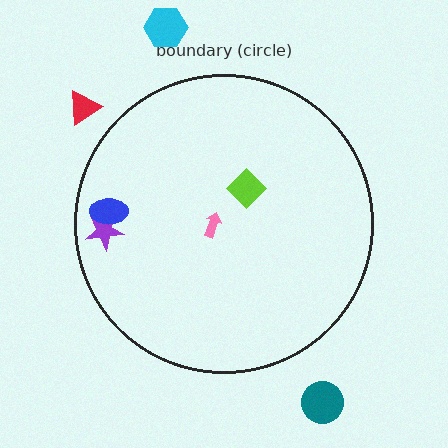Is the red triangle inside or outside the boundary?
Outside.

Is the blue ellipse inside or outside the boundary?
Inside.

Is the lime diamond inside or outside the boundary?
Inside.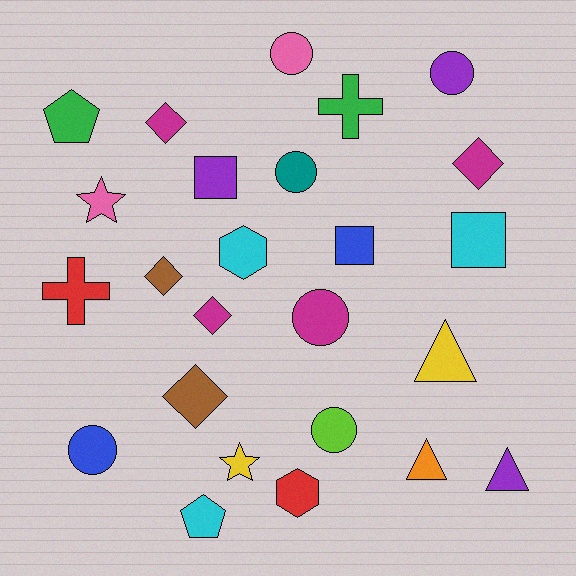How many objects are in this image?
There are 25 objects.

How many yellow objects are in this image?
There are 2 yellow objects.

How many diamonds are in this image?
There are 5 diamonds.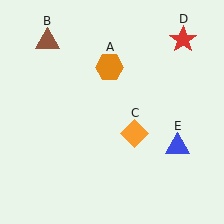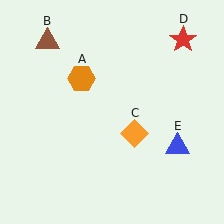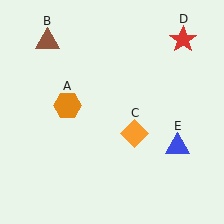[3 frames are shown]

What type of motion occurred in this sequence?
The orange hexagon (object A) rotated counterclockwise around the center of the scene.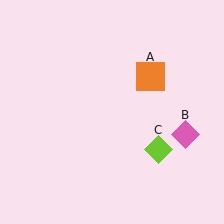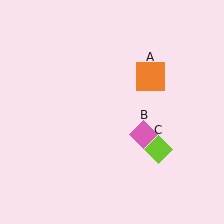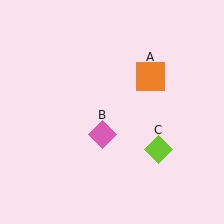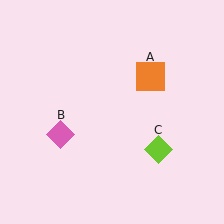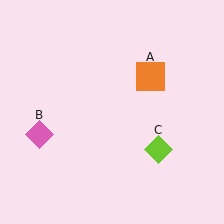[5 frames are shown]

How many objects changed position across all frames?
1 object changed position: pink diamond (object B).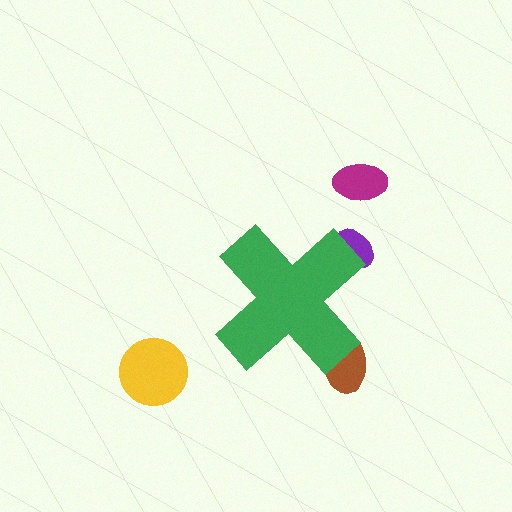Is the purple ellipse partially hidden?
Yes, the purple ellipse is partially hidden behind the green cross.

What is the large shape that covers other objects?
A green cross.